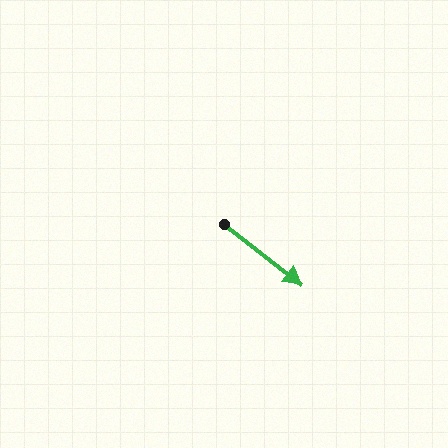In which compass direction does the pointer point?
Southeast.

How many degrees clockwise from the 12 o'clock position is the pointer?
Approximately 128 degrees.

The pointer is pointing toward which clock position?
Roughly 4 o'clock.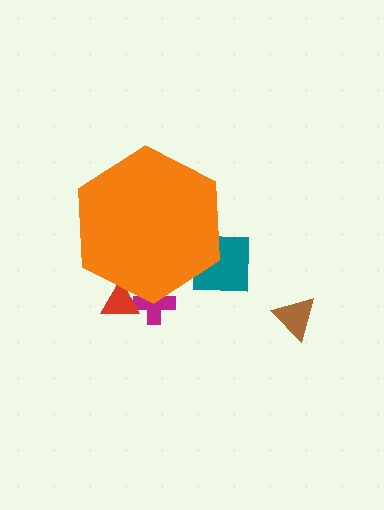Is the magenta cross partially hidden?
Yes, the magenta cross is partially hidden behind the orange hexagon.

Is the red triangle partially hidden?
Yes, the red triangle is partially hidden behind the orange hexagon.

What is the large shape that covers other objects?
An orange hexagon.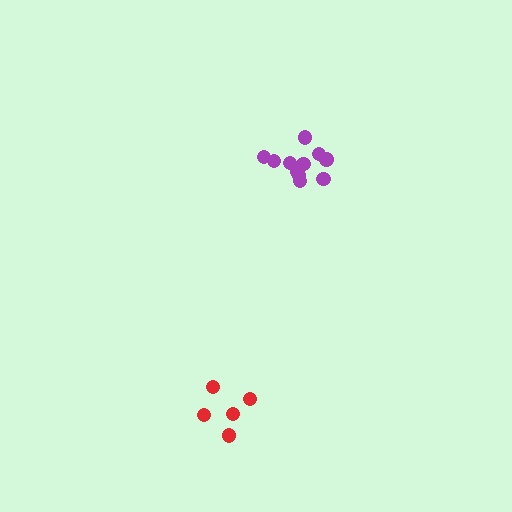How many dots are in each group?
Group 1: 5 dots, Group 2: 11 dots (16 total).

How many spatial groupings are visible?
There are 2 spatial groupings.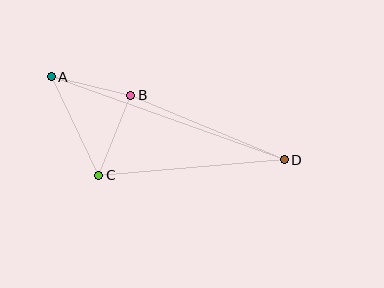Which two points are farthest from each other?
Points A and D are farthest from each other.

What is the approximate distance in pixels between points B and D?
The distance between B and D is approximately 167 pixels.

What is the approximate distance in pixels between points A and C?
The distance between A and C is approximately 109 pixels.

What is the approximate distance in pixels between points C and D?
The distance between C and D is approximately 186 pixels.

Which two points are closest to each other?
Points A and B are closest to each other.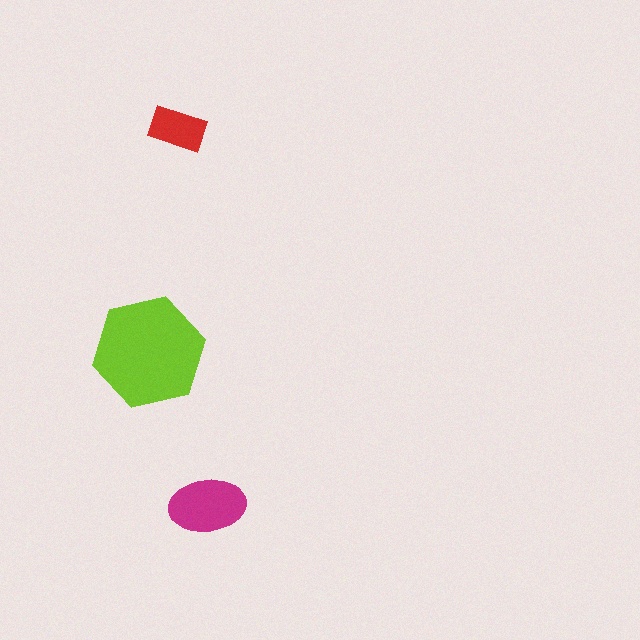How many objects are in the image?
There are 3 objects in the image.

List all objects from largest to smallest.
The lime hexagon, the magenta ellipse, the red rectangle.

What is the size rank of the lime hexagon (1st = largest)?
1st.